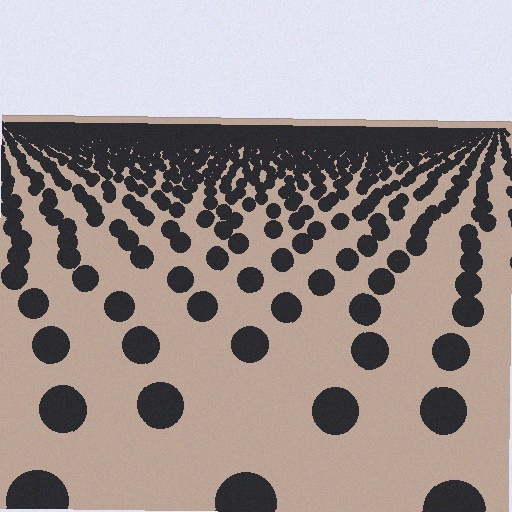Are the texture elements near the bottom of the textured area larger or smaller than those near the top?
Larger. Near the bottom, elements are closer to the viewer and appear at a bigger on-screen size.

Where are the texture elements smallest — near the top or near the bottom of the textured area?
Near the top.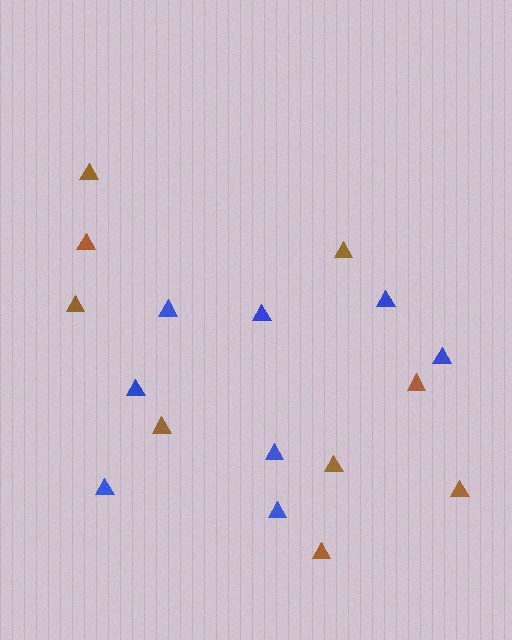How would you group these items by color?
There are 2 groups: one group of blue triangles (8) and one group of brown triangles (9).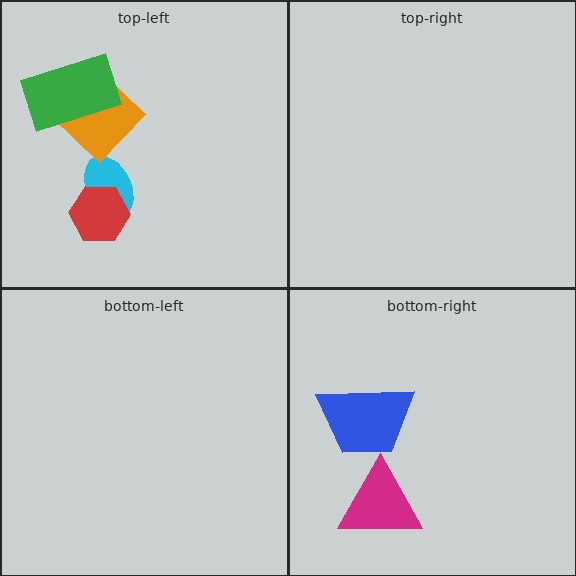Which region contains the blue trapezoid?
The bottom-right region.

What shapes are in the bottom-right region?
The blue trapezoid, the magenta triangle.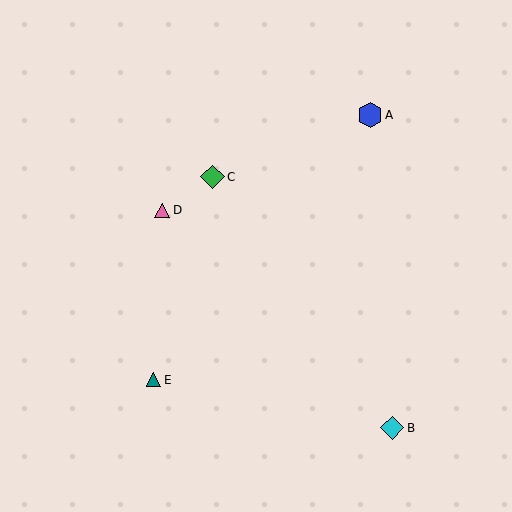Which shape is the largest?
The blue hexagon (labeled A) is the largest.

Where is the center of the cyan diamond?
The center of the cyan diamond is at (392, 428).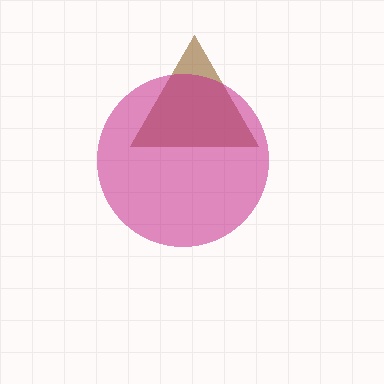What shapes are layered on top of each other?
The layered shapes are: a brown triangle, a magenta circle.